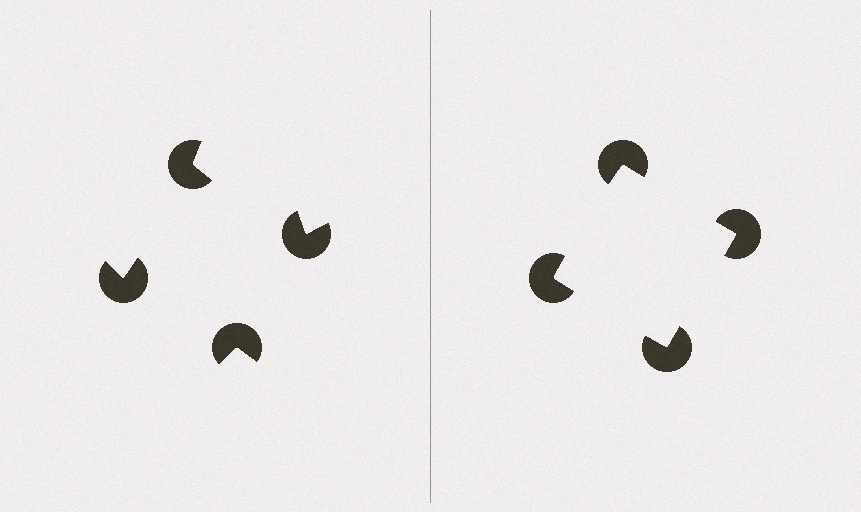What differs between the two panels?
The pac-man discs are positioned identically on both sides; only the wedge orientations differ. On the right they align to a square; on the left they are misaligned.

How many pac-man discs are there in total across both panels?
8 — 4 on each side.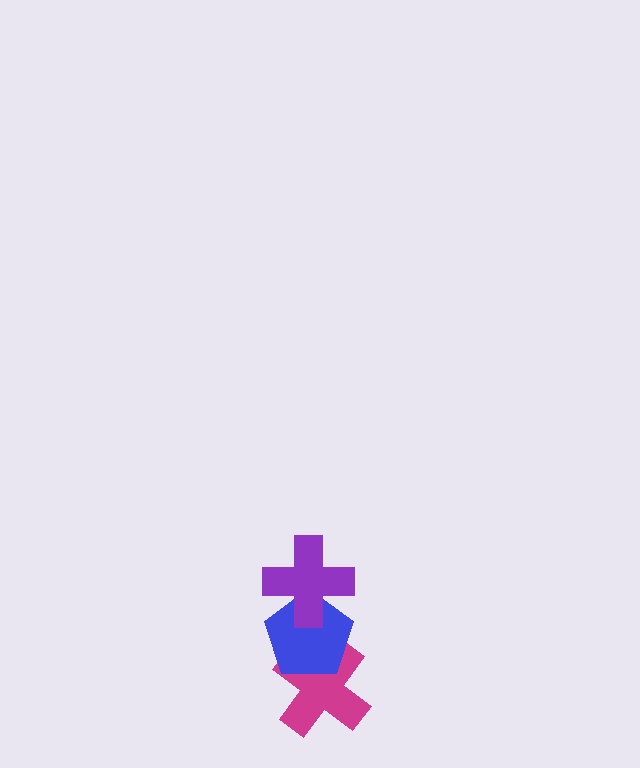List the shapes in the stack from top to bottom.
From top to bottom: the purple cross, the blue pentagon, the magenta cross.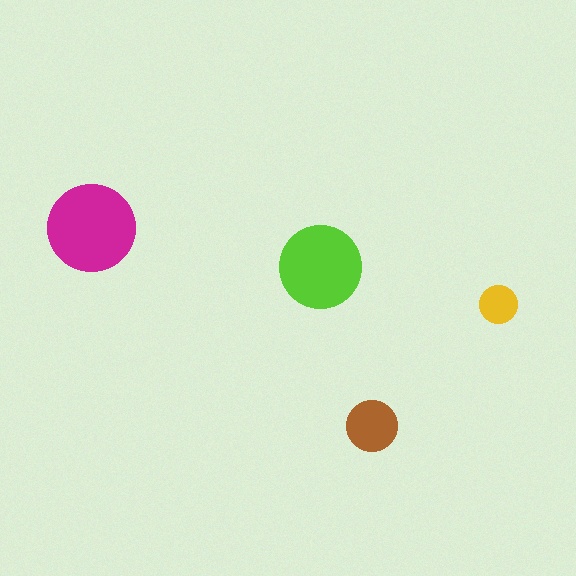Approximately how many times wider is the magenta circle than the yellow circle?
About 2.5 times wider.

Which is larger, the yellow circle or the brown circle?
The brown one.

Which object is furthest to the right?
The yellow circle is rightmost.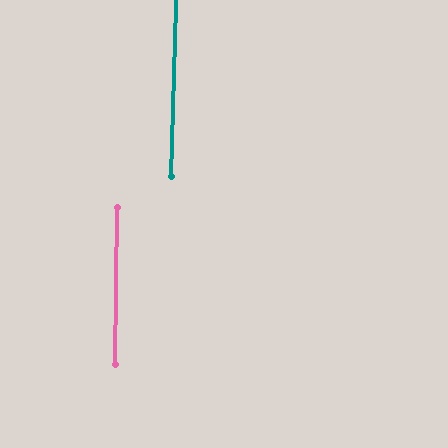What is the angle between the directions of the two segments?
Approximately 1 degree.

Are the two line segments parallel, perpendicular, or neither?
Parallel — their directions differ by only 1.2°.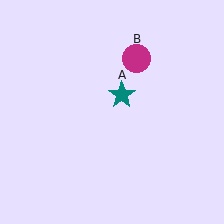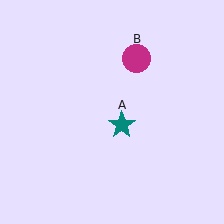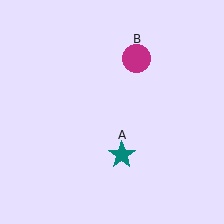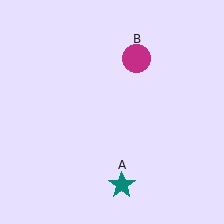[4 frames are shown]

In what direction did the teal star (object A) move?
The teal star (object A) moved down.